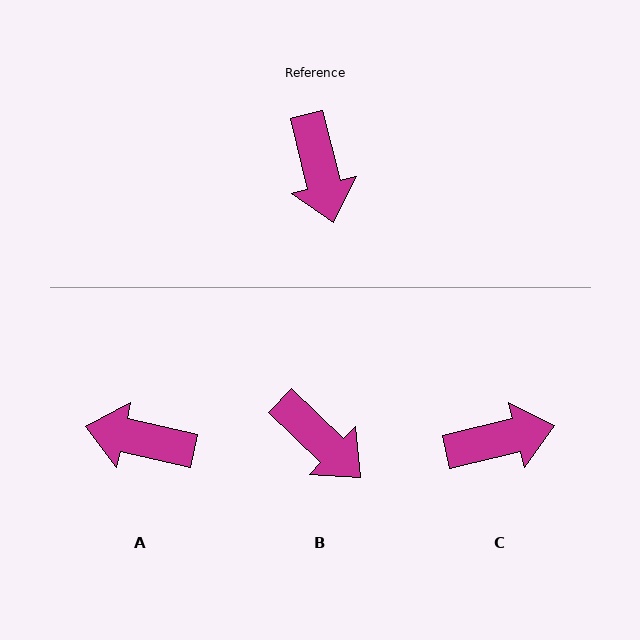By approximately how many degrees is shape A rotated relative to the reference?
Approximately 117 degrees clockwise.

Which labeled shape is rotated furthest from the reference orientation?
A, about 117 degrees away.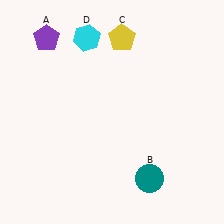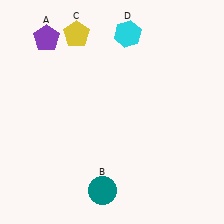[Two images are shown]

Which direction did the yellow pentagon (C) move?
The yellow pentagon (C) moved left.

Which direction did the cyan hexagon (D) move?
The cyan hexagon (D) moved right.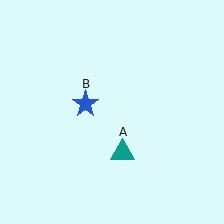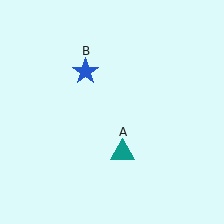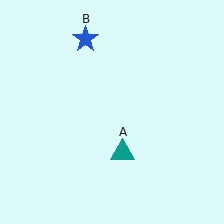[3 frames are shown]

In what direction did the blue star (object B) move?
The blue star (object B) moved up.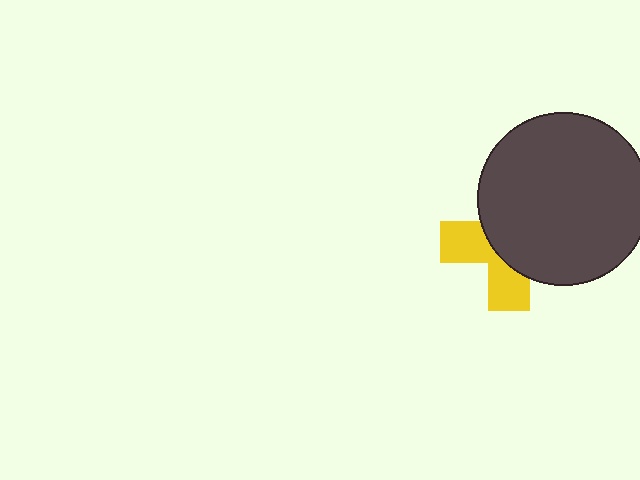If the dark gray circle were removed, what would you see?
You would see the complete yellow cross.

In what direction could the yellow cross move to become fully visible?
The yellow cross could move toward the lower-left. That would shift it out from behind the dark gray circle entirely.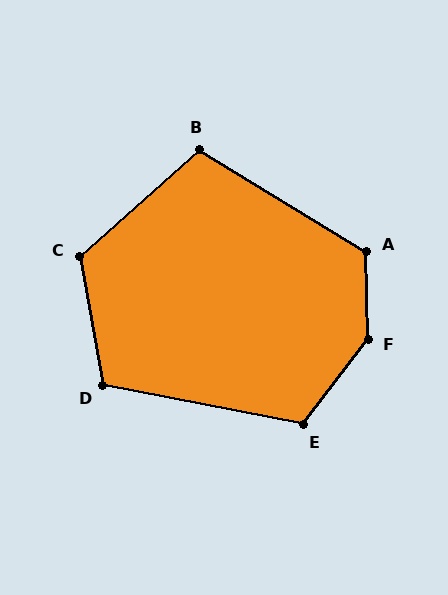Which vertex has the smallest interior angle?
B, at approximately 107 degrees.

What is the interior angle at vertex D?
Approximately 111 degrees (obtuse).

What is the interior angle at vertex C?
Approximately 122 degrees (obtuse).